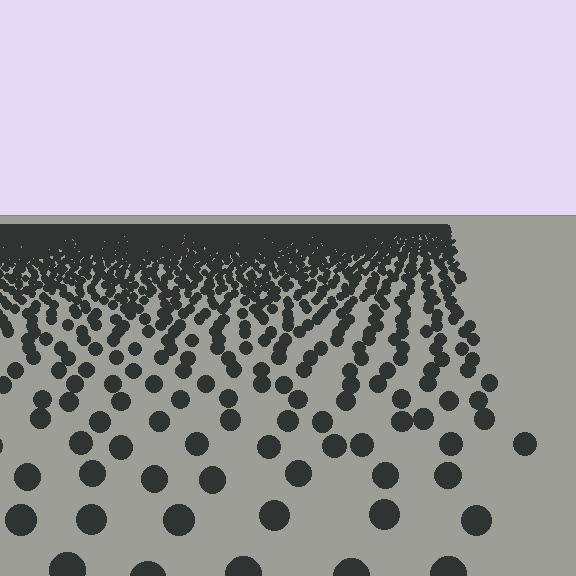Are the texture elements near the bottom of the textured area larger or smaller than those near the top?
Larger. Near the bottom, elements are closer to the viewer and appear at a bigger on-screen size.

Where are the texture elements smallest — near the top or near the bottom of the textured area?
Near the top.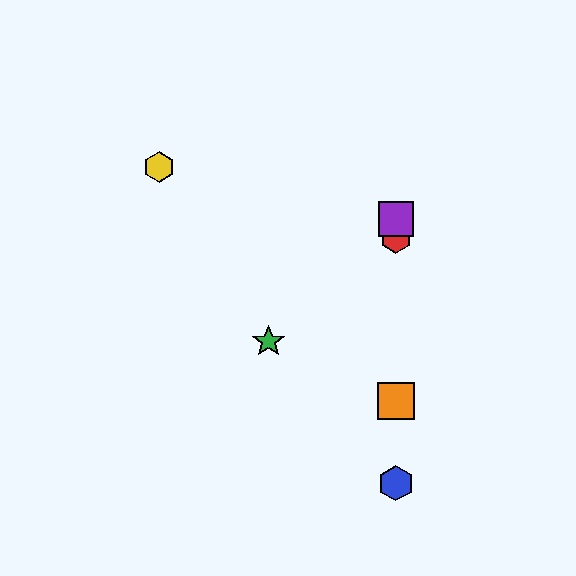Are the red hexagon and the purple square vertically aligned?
Yes, both are at x≈396.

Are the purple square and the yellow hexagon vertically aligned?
No, the purple square is at x≈396 and the yellow hexagon is at x≈159.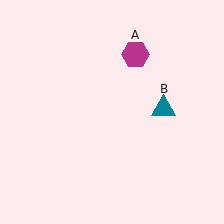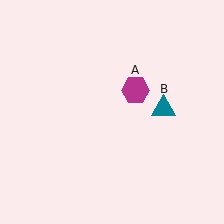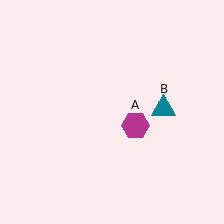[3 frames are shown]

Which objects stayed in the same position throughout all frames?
Teal triangle (object B) remained stationary.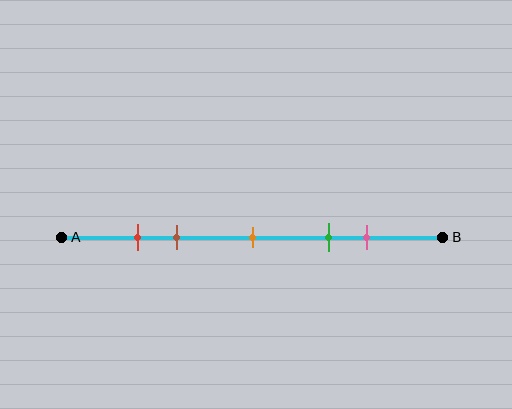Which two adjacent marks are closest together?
The red and brown marks are the closest adjacent pair.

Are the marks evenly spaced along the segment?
No, the marks are not evenly spaced.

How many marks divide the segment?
There are 5 marks dividing the segment.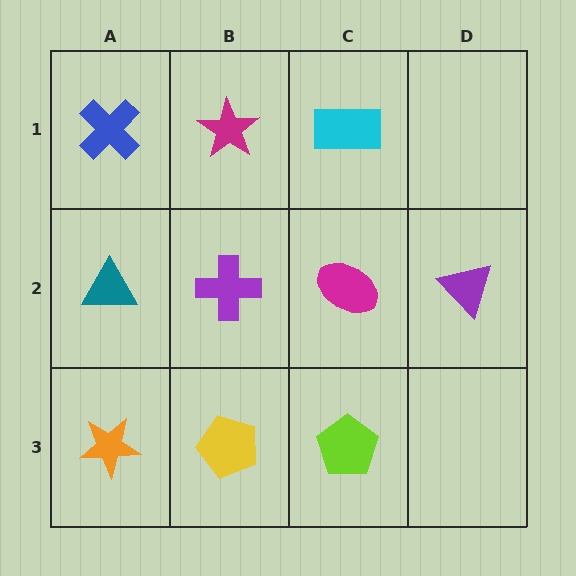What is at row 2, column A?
A teal triangle.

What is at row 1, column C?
A cyan rectangle.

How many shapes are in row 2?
4 shapes.